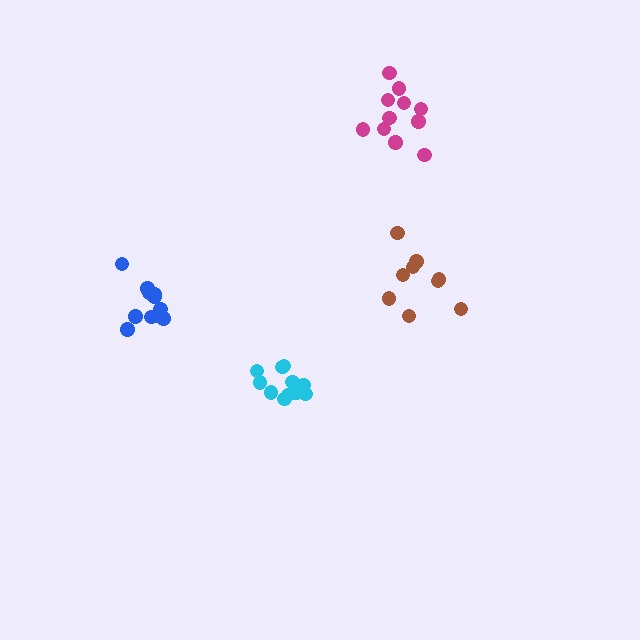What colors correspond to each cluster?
The clusters are colored: magenta, cyan, blue, brown.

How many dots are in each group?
Group 1: 11 dots, Group 2: 12 dots, Group 3: 11 dots, Group 4: 9 dots (43 total).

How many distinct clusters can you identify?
There are 4 distinct clusters.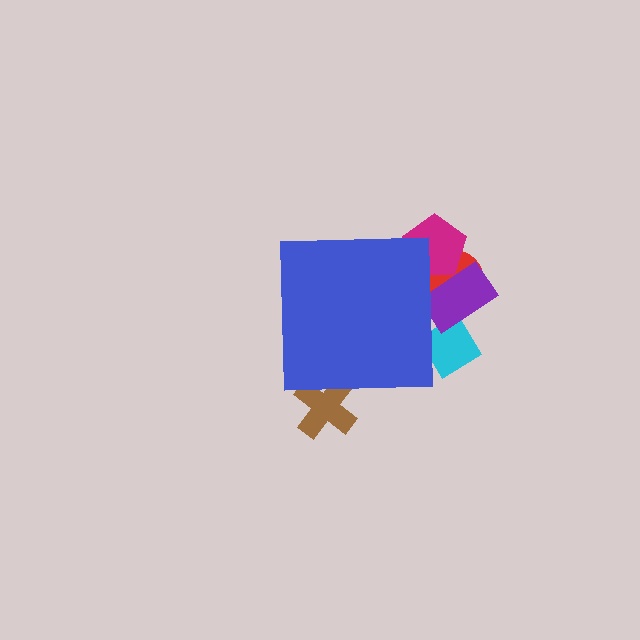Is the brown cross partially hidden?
Yes, the brown cross is partially hidden behind the blue square.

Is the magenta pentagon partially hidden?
Yes, the magenta pentagon is partially hidden behind the blue square.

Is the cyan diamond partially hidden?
Yes, the cyan diamond is partially hidden behind the blue square.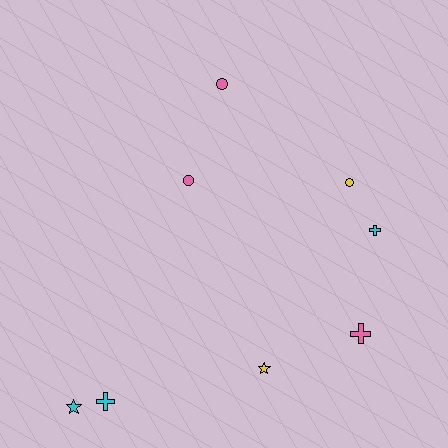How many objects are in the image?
There are 8 objects.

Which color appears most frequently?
Cyan, with 3 objects.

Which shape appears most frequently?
Cross, with 3 objects.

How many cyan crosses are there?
There are 2 cyan crosses.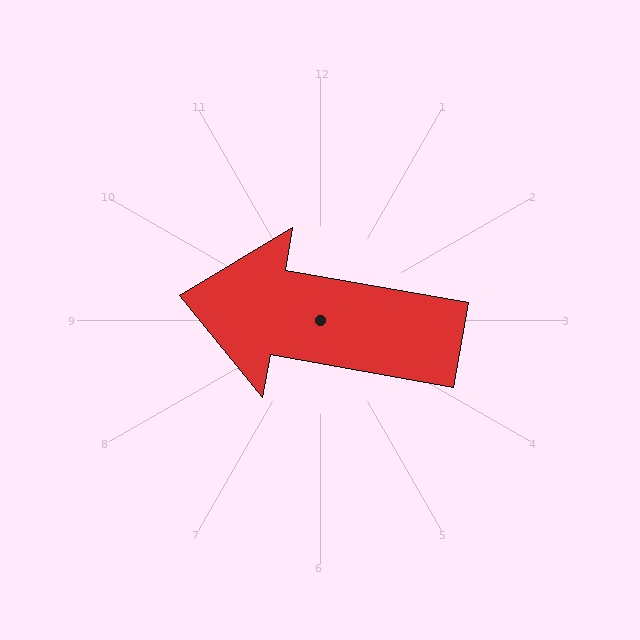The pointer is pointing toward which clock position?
Roughly 9 o'clock.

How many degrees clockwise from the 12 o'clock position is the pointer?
Approximately 280 degrees.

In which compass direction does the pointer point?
West.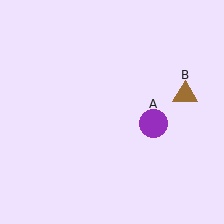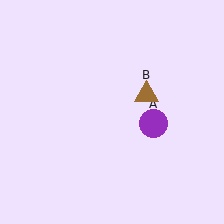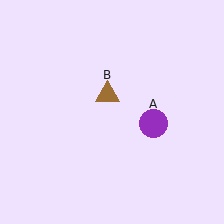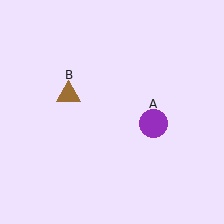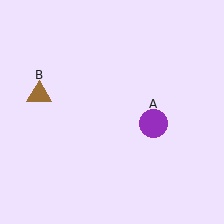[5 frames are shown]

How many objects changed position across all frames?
1 object changed position: brown triangle (object B).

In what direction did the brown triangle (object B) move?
The brown triangle (object B) moved left.